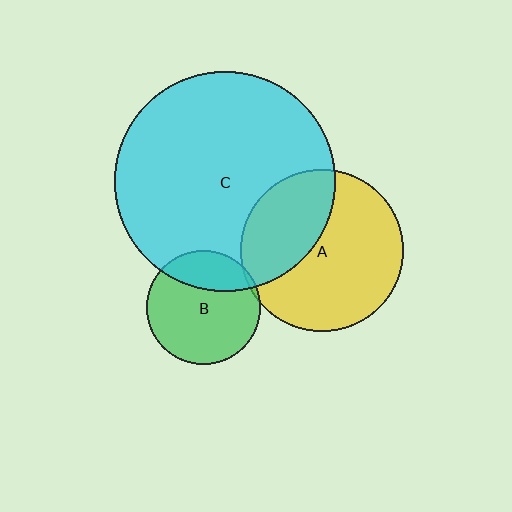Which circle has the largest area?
Circle C (cyan).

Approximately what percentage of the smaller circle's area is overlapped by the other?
Approximately 5%.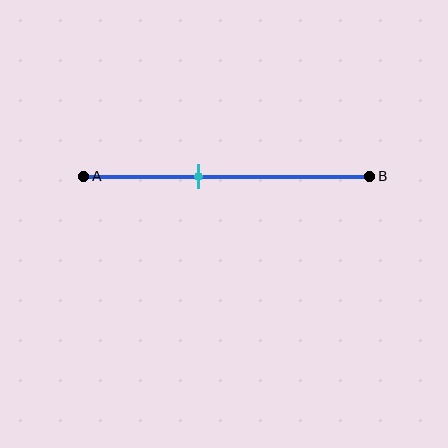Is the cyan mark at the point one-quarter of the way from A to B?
No, the mark is at about 40% from A, not at the 25% one-quarter point.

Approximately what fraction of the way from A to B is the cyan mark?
The cyan mark is approximately 40% of the way from A to B.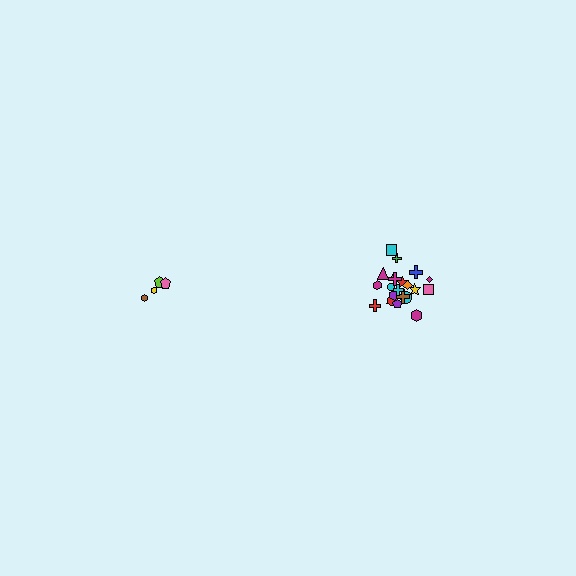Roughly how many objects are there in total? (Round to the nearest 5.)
Roughly 25 objects in total.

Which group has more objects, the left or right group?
The right group.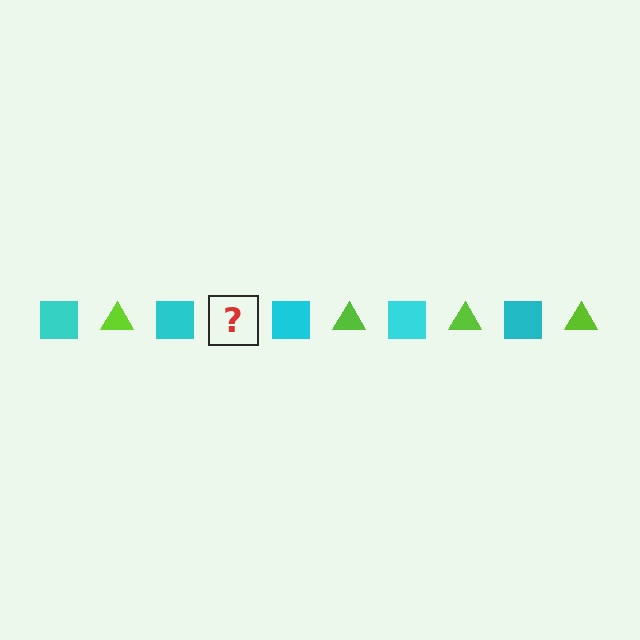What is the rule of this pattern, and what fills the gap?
The rule is that the pattern alternates between cyan square and lime triangle. The gap should be filled with a lime triangle.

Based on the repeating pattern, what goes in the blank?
The blank should be a lime triangle.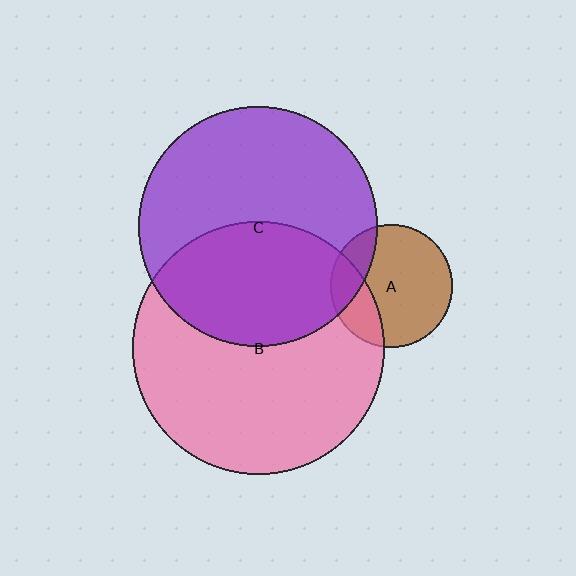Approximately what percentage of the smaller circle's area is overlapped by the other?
Approximately 40%.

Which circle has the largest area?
Circle B (pink).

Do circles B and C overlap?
Yes.